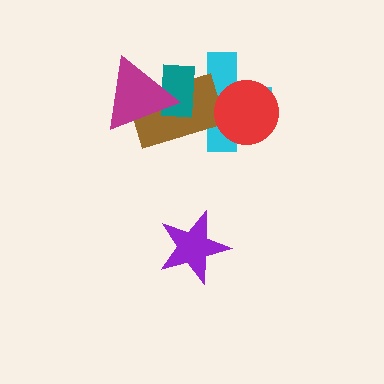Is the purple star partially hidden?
No, no other shape covers it.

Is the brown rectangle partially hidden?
Yes, it is partially covered by another shape.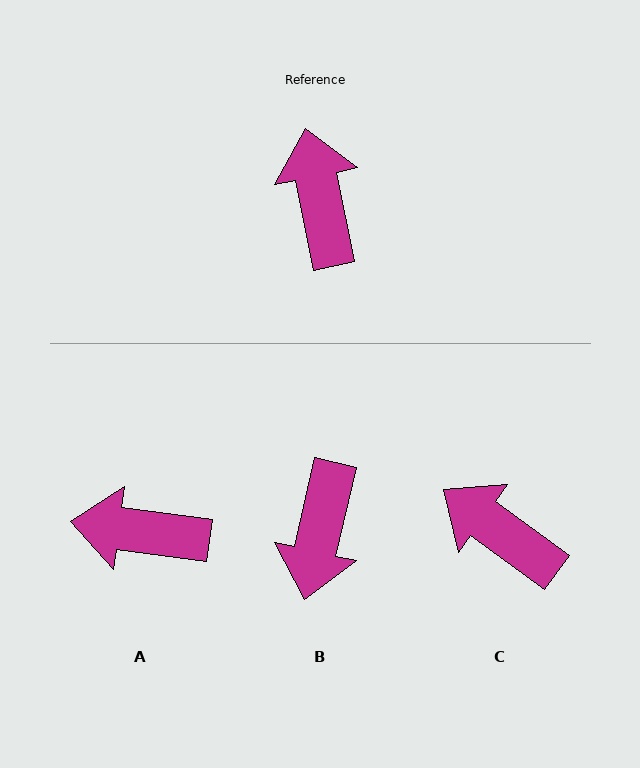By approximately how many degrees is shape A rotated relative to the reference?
Approximately 71 degrees counter-clockwise.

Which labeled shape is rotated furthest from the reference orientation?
B, about 156 degrees away.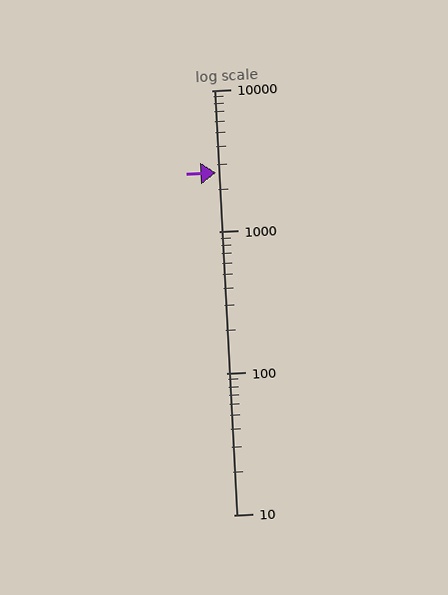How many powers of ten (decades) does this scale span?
The scale spans 3 decades, from 10 to 10000.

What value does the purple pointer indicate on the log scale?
The pointer indicates approximately 2600.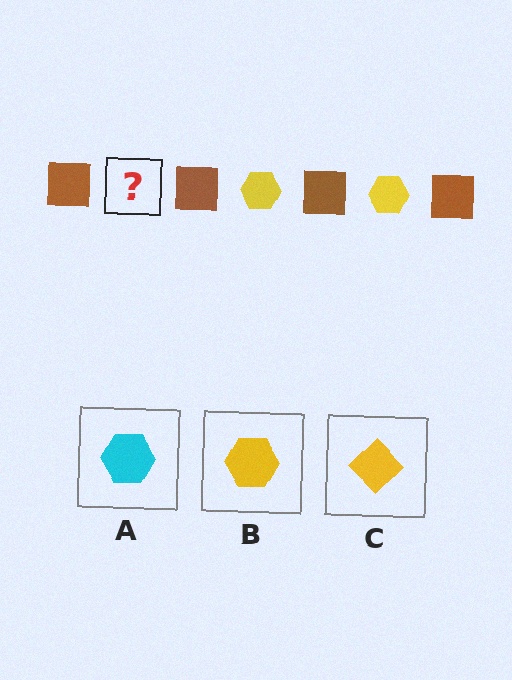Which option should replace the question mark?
Option B.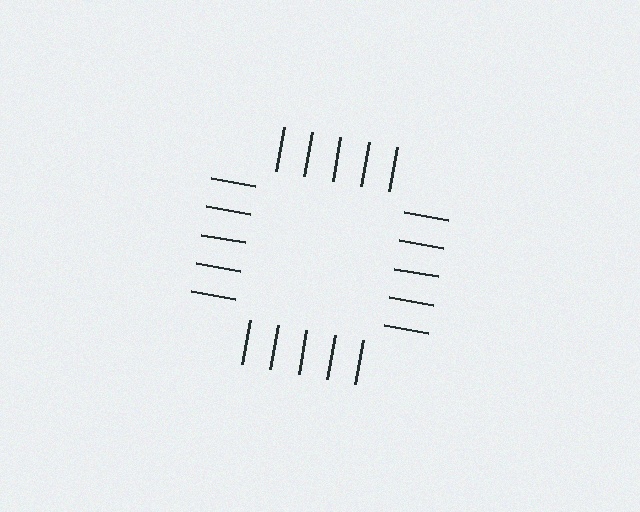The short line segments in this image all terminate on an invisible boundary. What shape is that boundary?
An illusory square — the line segments terminate on its edges but no continuous stroke is drawn.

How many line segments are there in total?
20 — 5 along each of the 4 edges.